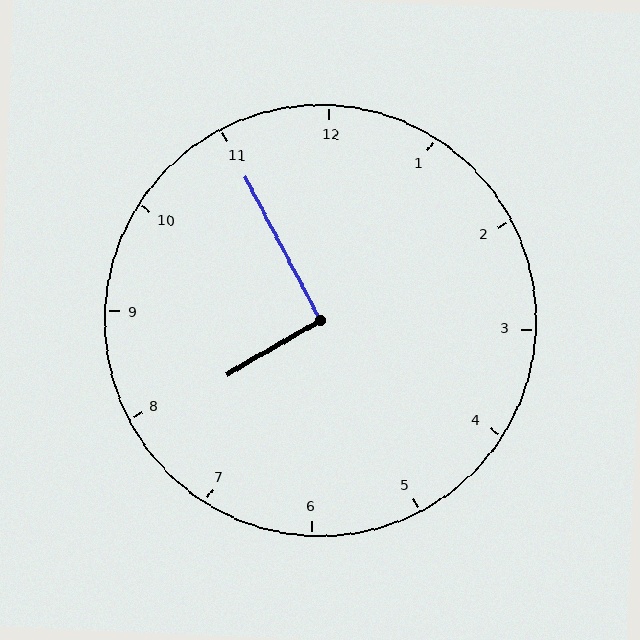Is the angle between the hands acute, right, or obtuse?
It is right.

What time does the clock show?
7:55.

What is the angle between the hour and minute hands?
Approximately 92 degrees.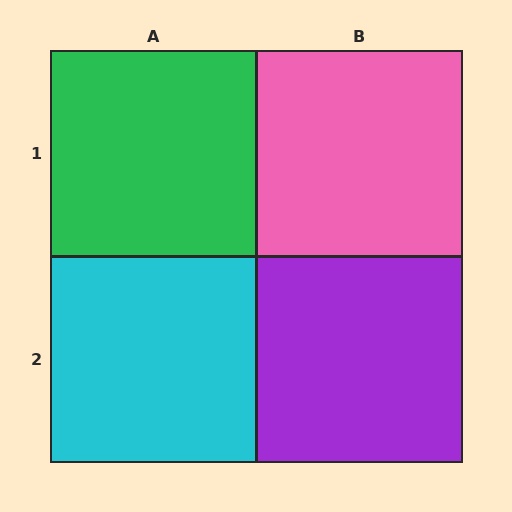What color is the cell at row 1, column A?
Green.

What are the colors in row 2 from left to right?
Cyan, purple.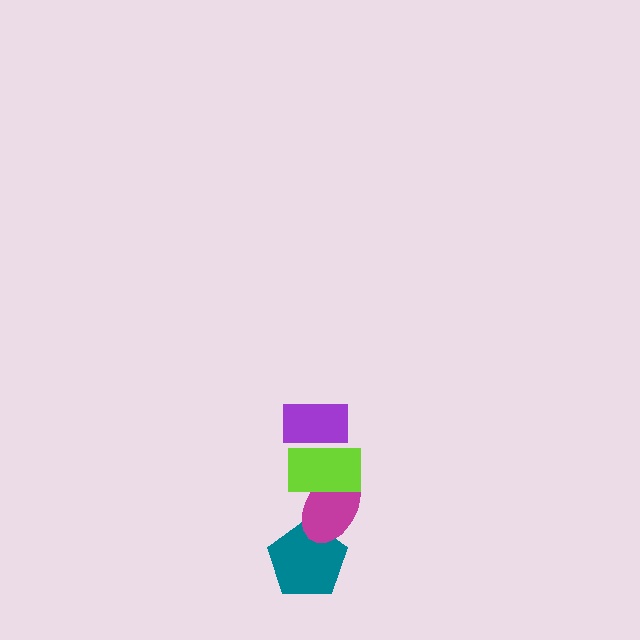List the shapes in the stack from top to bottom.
From top to bottom: the purple rectangle, the lime rectangle, the magenta ellipse, the teal pentagon.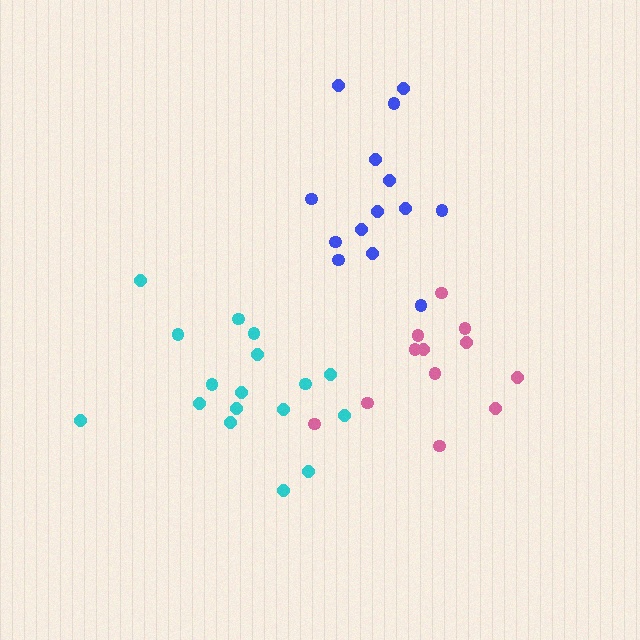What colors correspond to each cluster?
The clusters are colored: blue, cyan, pink.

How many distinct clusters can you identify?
There are 3 distinct clusters.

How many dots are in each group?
Group 1: 14 dots, Group 2: 17 dots, Group 3: 12 dots (43 total).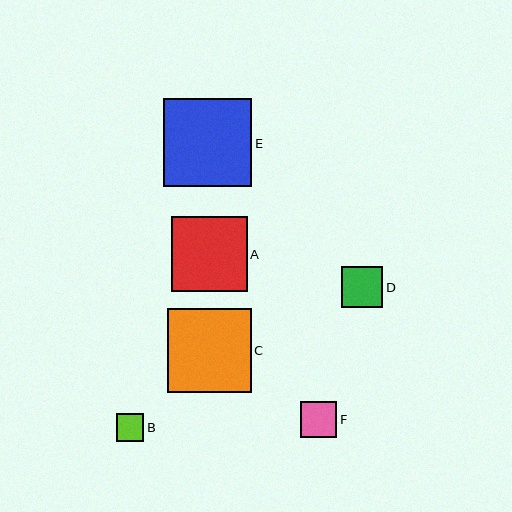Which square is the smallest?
Square B is the smallest with a size of approximately 27 pixels.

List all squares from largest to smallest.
From largest to smallest: E, C, A, D, F, B.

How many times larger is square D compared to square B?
Square D is approximately 1.5 times the size of square B.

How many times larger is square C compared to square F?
Square C is approximately 2.3 times the size of square F.